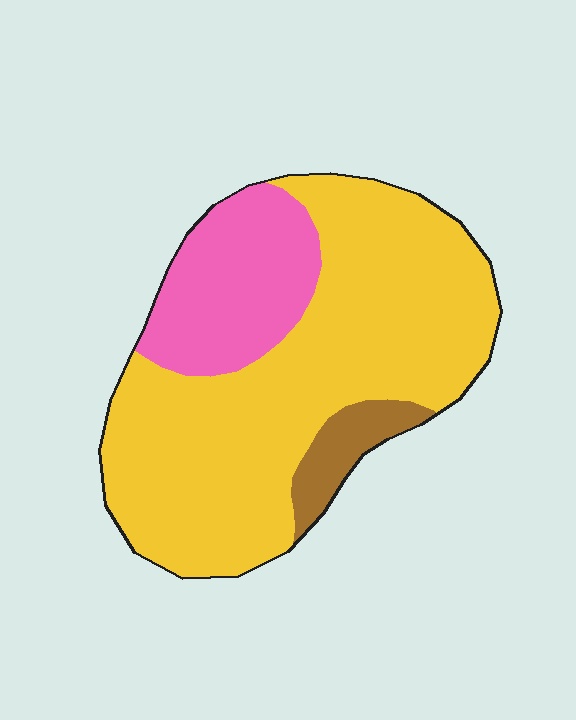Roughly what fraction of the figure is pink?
Pink takes up between a sixth and a third of the figure.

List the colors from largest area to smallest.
From largest to smallest: yellow, pink, brown.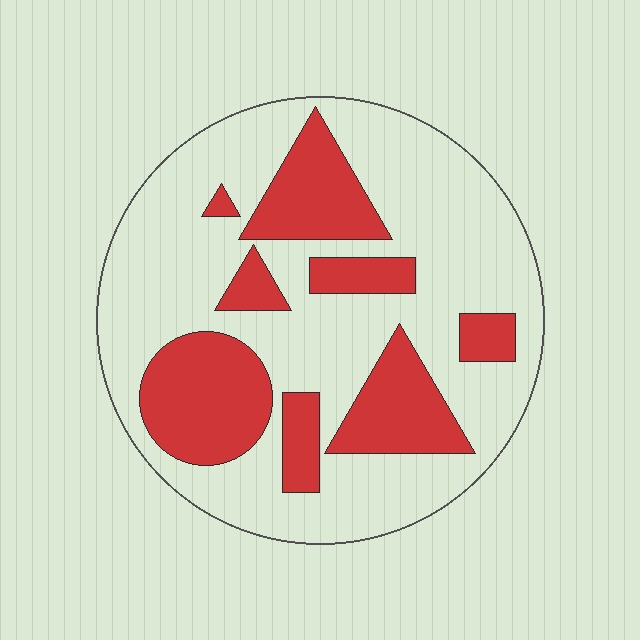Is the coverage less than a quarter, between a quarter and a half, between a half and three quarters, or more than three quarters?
Between a quarter and a half.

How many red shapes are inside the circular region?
8.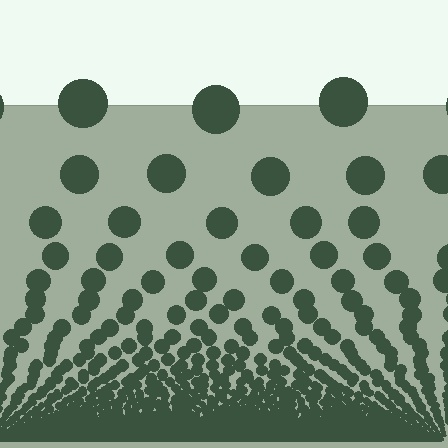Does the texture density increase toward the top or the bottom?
Density increases toward the bottom.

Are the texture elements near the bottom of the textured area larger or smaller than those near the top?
Smaller. The gradient is inverted — elements near the bottom are smaller and denser.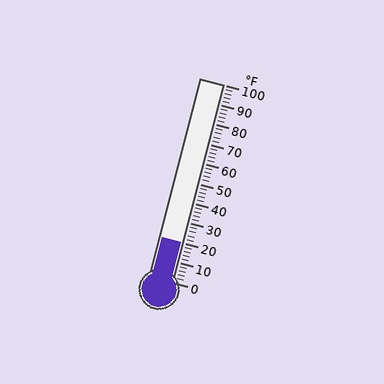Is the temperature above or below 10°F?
The temperature is above 10°F.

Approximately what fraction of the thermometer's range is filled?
The thermometer is filled to approximately 20% of its range.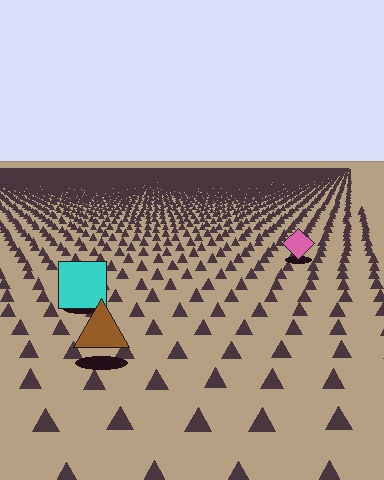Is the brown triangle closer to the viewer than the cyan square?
Yes. The brown triangle is closer — you can tell from the texture gradient: the ground texture is coarser near it.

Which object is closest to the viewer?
The brown triangle is closest. The texture marks near it are larger and more spread out.